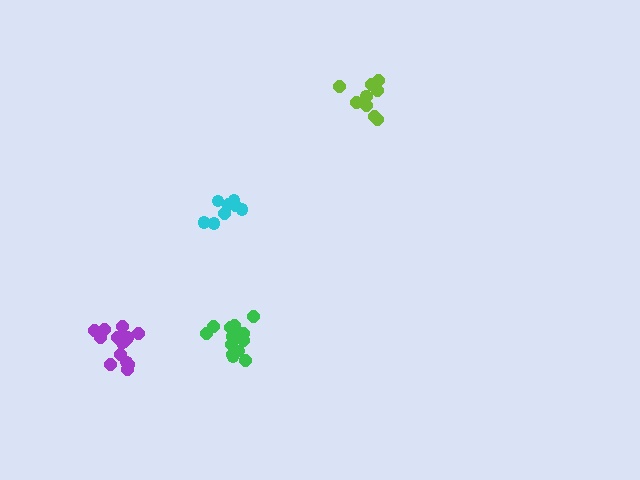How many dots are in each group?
Group 1: 15 dots, Group 2: 15 dots, Group 3: 10 dots, Group 4: 9 dots (49 total).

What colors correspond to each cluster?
The clusters are colored: purple, green, lime, cyan.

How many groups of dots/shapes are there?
There are 4 groups.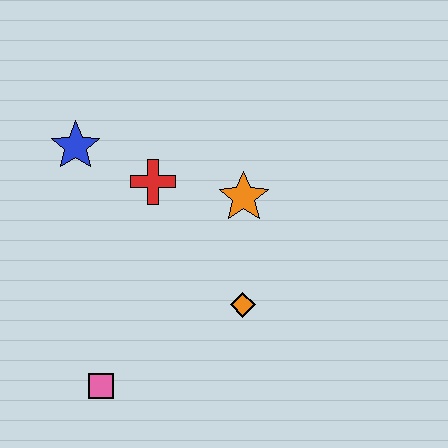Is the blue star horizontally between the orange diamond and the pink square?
No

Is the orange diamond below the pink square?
No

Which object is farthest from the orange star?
The pink square is farthest from the orange star.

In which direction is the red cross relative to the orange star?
The red cross is to the left of the orange star.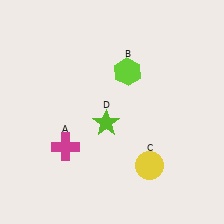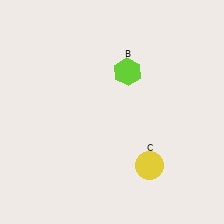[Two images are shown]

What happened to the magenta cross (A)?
The magenta cross (A) was removed in Image 2. It was in the bottom-left area of Image 1.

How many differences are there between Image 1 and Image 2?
There are 2 differences between the two images.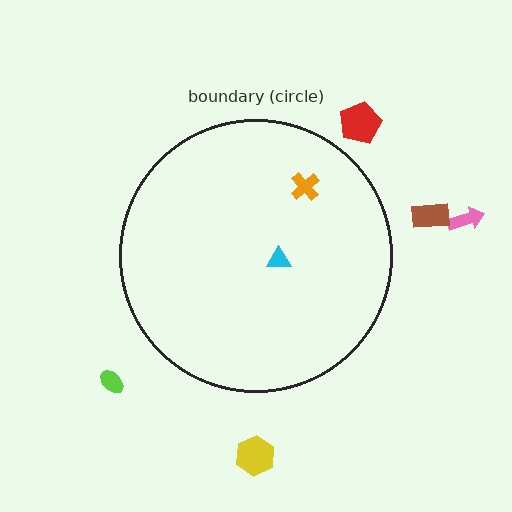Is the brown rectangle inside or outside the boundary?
Outside.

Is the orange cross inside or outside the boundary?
Inside.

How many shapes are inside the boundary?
2 inside, 5 outside.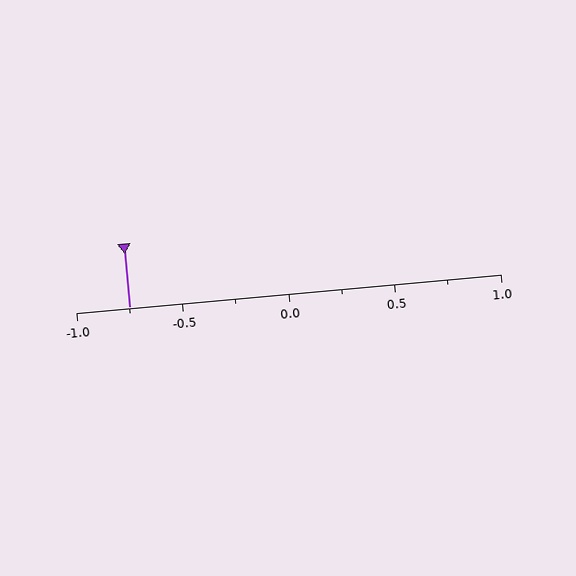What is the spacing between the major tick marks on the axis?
The major ticks are spaced 0.5 apart.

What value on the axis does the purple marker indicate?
The marker indicates approximately -0.75.